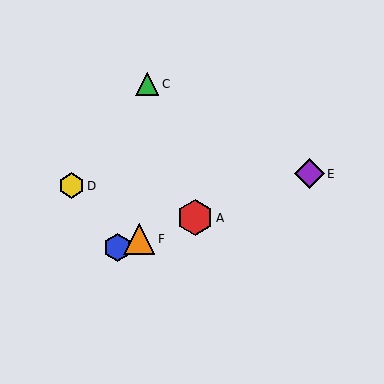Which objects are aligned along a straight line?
Objects A, B, E, F are aligned along a straight line.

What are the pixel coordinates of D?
Object D is at (72, 186).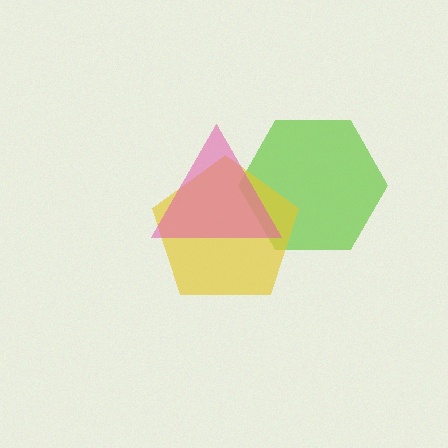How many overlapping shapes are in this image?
There are 3 overlapping shapes in the image.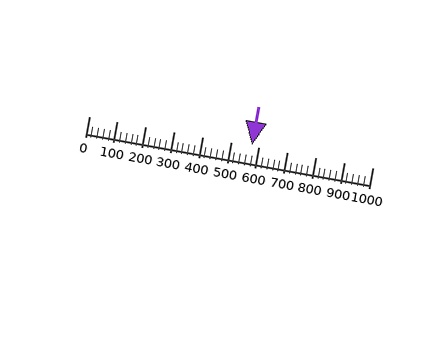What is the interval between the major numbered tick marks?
The major tick marks are spaced 100 units apart.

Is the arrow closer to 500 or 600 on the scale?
The arrow is closer to 600.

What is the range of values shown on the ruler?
The ruler shows values from 0 to 1000.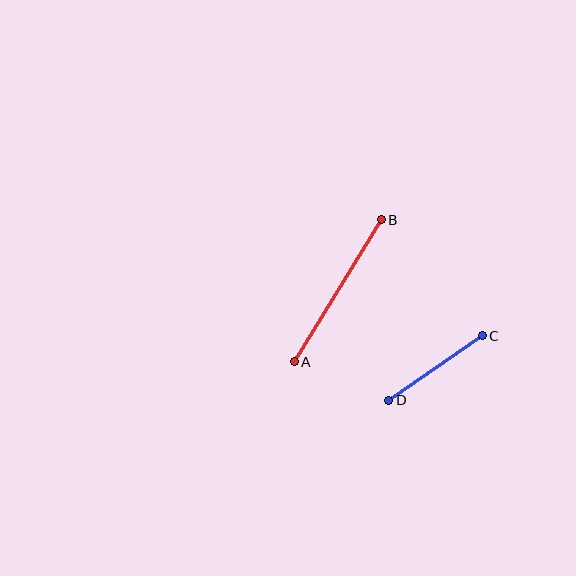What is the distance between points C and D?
The distance is approximately 113 pixels.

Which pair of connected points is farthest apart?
Points A and B are farthest apart.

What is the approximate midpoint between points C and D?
The midpoint is at approximately (436, 368) pixels.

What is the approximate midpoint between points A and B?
The midpoint is at approximately (338, 291) pixels.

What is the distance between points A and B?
The distance is approximately 167 pixels.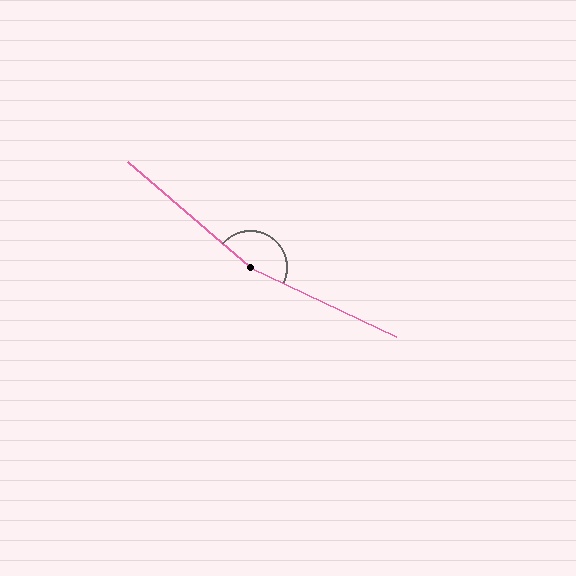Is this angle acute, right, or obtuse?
It is obtuse.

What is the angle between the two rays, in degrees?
Approximately 164 degrees.